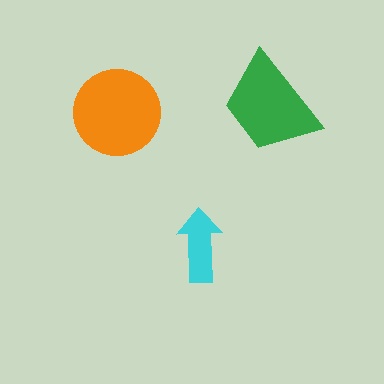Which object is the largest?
The orange circle.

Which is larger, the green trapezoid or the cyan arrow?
The green trapezoid.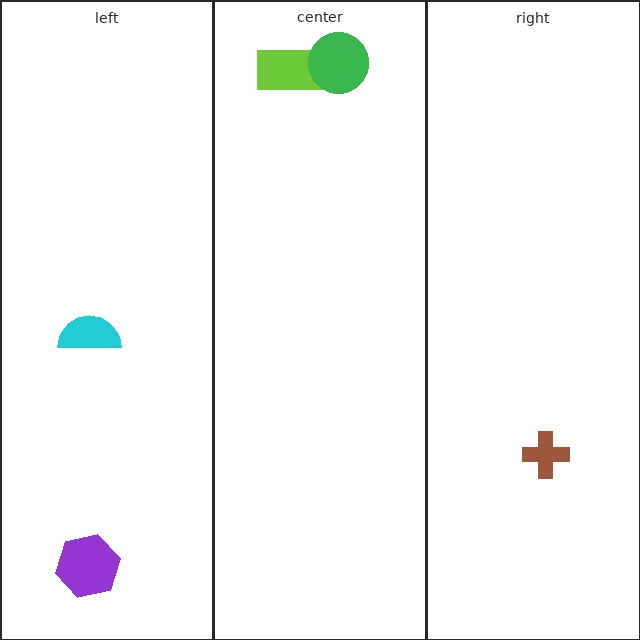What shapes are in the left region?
The cyan semicircle, the purple hexagon.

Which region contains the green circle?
The center region.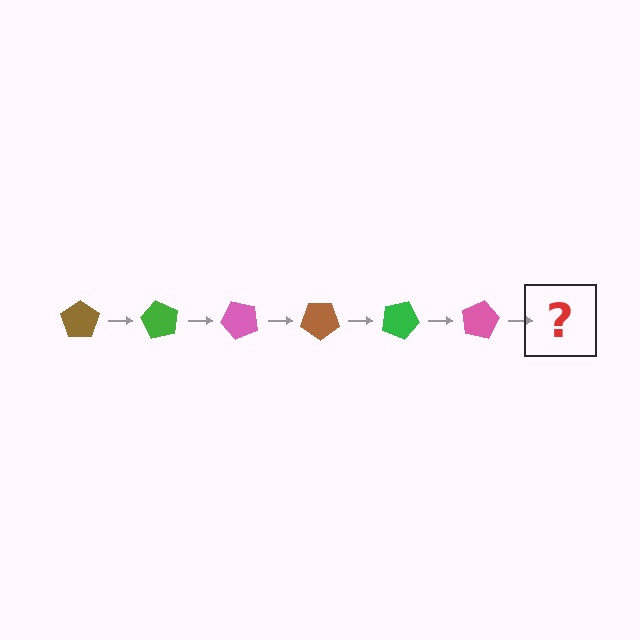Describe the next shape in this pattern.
It should be a brown pentagon, rotated 360 degrees from the start.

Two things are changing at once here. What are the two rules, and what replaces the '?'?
The two rules are that it rotates 60 degrees each step and the color cycles through brown, green, and pink. The '?' should be a brown pentagon, rotated 360 degrees from the start.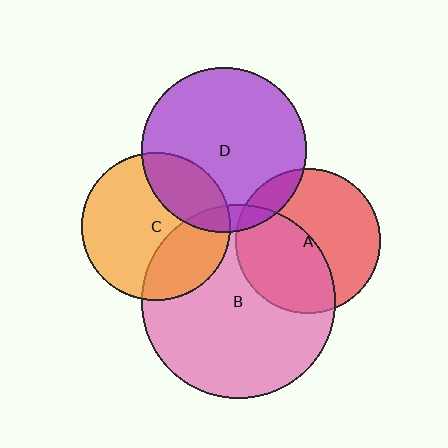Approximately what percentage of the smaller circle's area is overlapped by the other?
Approximately 30%.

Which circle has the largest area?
Circle B (pink).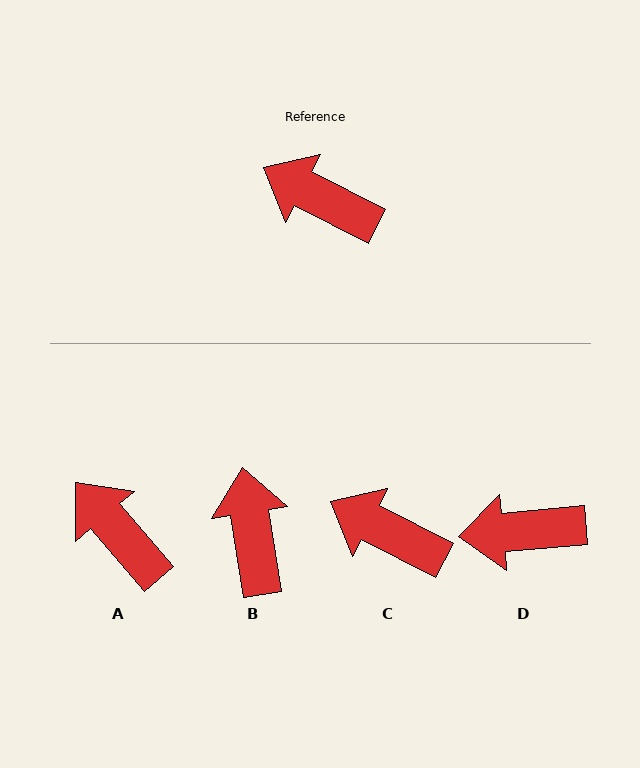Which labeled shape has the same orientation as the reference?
C.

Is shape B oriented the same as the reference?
No, it is off by about 54 degrees.